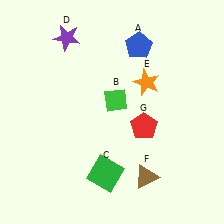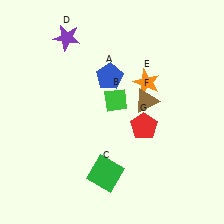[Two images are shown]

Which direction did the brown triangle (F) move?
The brown triangle (F) moved up.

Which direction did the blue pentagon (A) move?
The blue pentagon (A) moved down.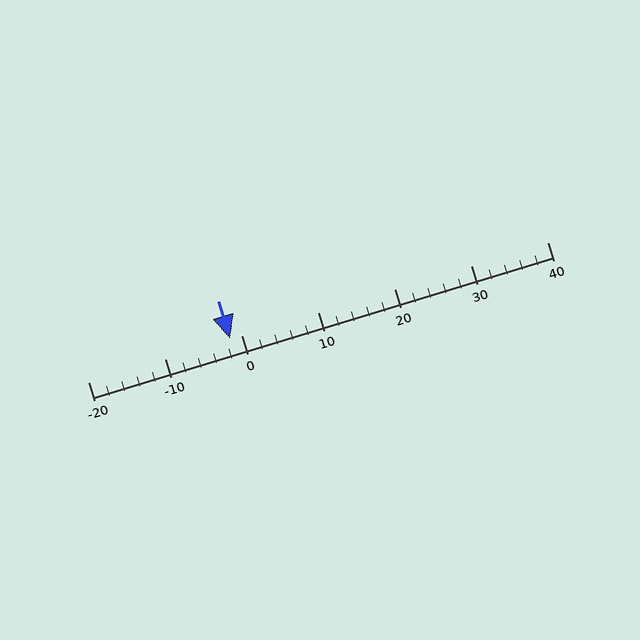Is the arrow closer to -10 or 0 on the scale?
The arrow is closer to 0.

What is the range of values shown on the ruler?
The ruler shows values from -20 to 40.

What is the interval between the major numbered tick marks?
The major tick marks are spaced 10 units apart.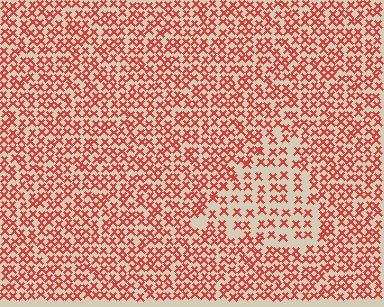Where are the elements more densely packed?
The elements are more densely packed outside the triangle boundary.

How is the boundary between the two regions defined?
The boundary is defined by a change in element density (approximately 1.8x ratio). All elements are the same color, size, and shape.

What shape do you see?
I see a triangle.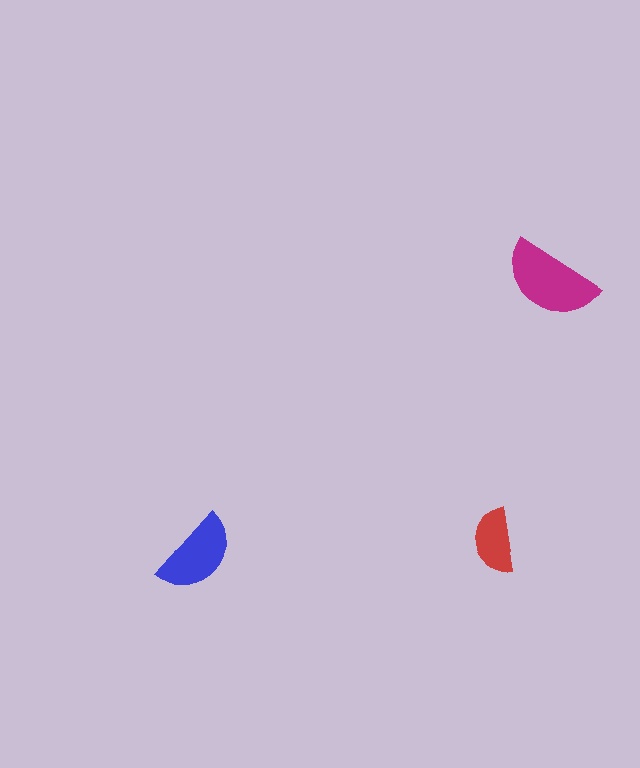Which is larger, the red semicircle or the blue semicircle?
The blue one.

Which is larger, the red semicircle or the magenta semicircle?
The magenta one.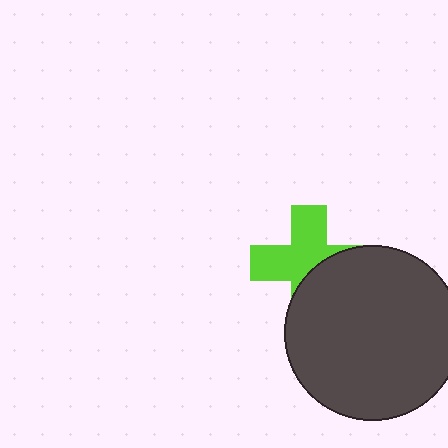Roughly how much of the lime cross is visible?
About half of it is visible (roughly 58%).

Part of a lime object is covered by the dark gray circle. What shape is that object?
It is a cross.